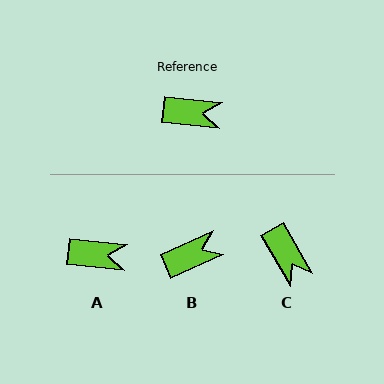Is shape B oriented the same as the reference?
No, it is off by about 31 degrees.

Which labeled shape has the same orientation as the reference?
A.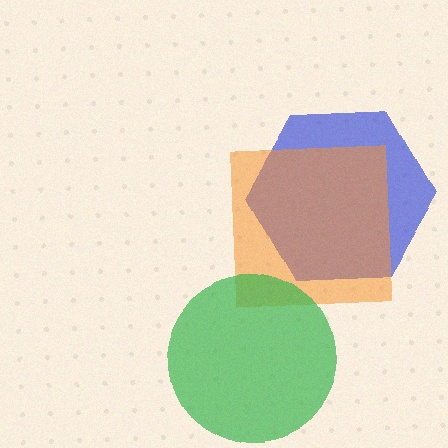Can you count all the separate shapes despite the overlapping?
Yes, there are 3 separate shapes.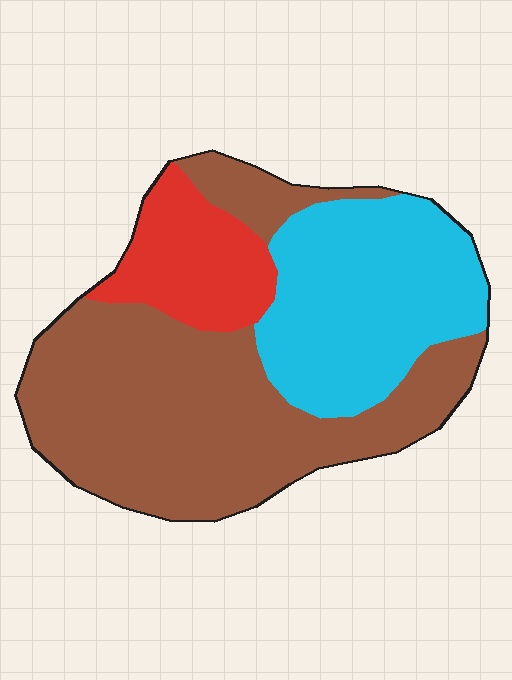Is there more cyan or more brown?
Brown.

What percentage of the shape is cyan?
Cyan covers 31% of the shape.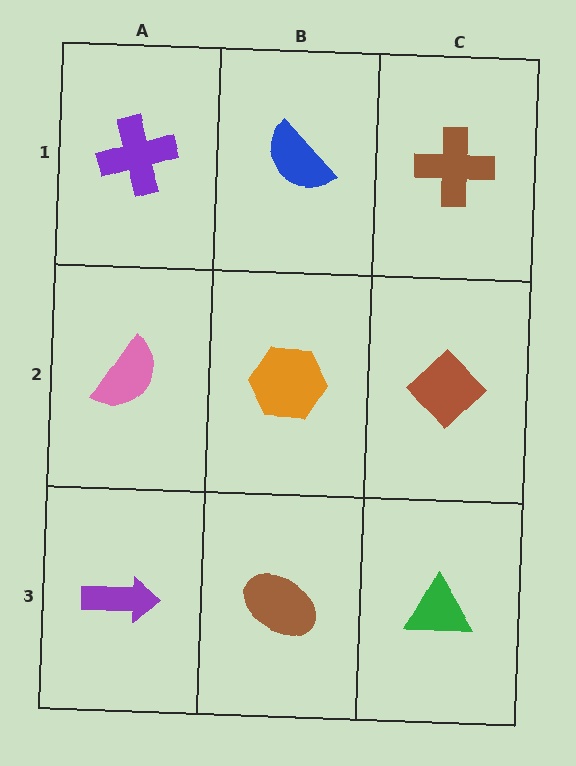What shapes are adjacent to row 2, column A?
A purple cross (row 1, column A), a purple arrow (row 3, column A), an orange hexagon (row 2, column B).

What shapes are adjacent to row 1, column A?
A pink semicircle (row 2, column A), a blue semicircle (row 1, column B).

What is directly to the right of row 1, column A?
A blue semicircle.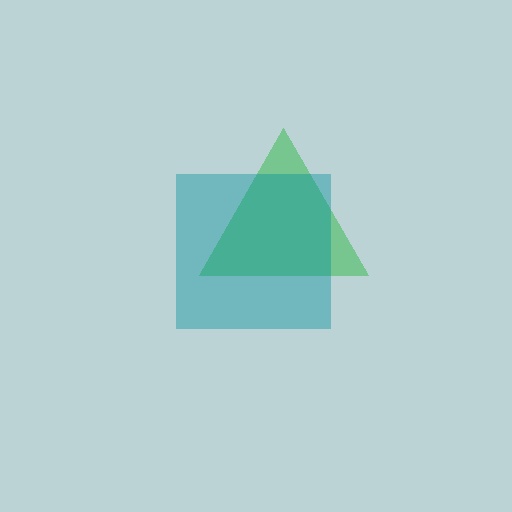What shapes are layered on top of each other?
The layered shapes are: a green triangle, a teal square.